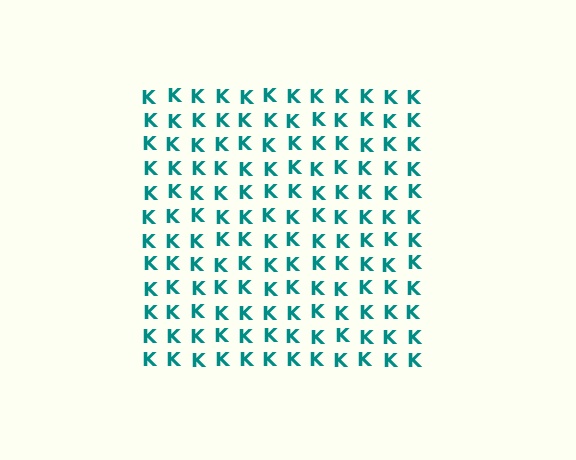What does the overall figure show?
The overall figure shows a square.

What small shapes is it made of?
It is made of small letter K's.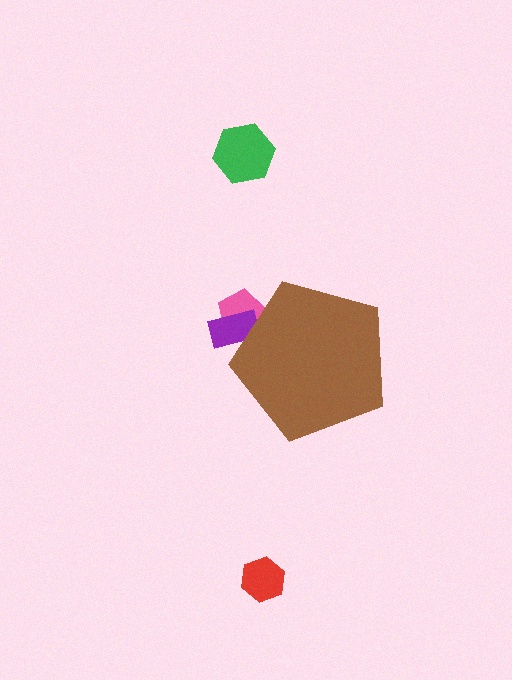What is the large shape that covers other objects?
A brown pentagon.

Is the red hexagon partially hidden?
No, the red hexagon is fully visible.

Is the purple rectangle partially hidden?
Yes, the purple rectangle is partially hidden behind the brown pentagon.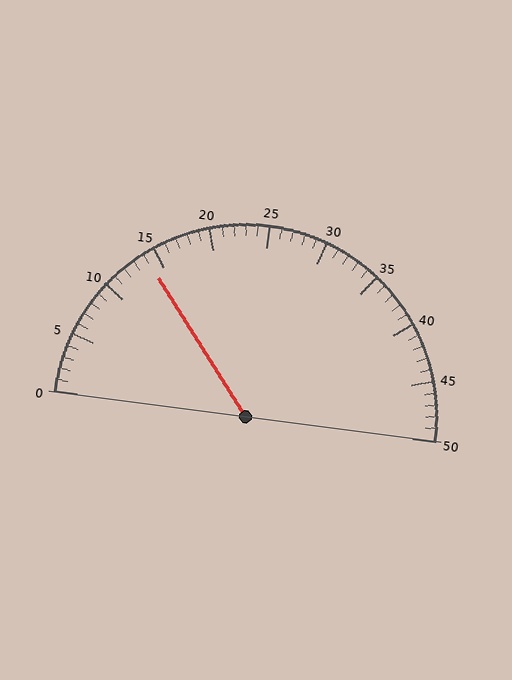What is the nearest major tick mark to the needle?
The nearest major tick mark is 15.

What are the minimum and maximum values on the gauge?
The gauge ranges from 0 to 50.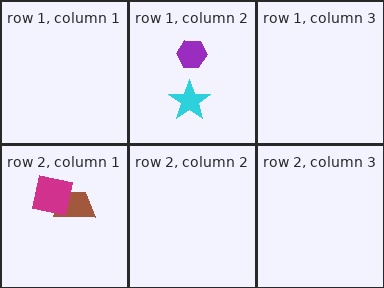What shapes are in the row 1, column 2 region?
The purple hexagon, the cyan star.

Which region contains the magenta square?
The row 2, column 1 region.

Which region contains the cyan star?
The row 1, column 2 region.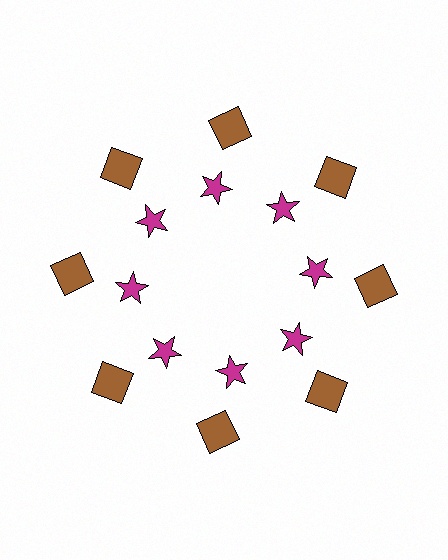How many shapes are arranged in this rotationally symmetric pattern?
There are 16 shapes, arranged in 8 groups of 2.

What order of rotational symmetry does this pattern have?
This pattern has 8-fold rotational symmetry.